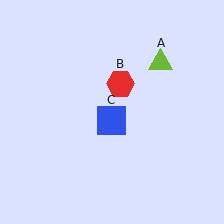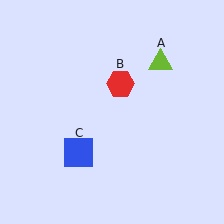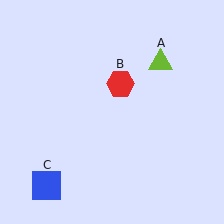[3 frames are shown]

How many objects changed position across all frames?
1 object changed position: blue square (object C).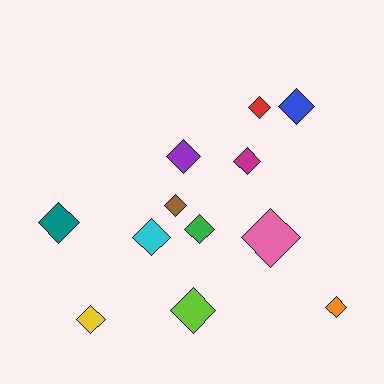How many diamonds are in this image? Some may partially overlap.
There are 12 diamonds.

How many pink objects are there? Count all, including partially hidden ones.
There is 1 pink object.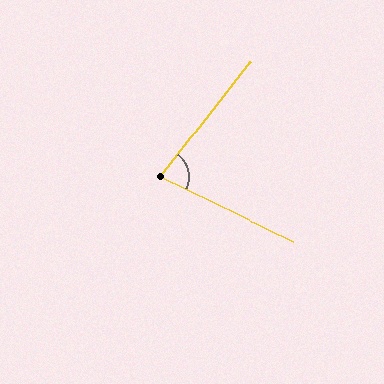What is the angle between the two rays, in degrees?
Approximately 78 degrees.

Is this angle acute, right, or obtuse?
It is acute.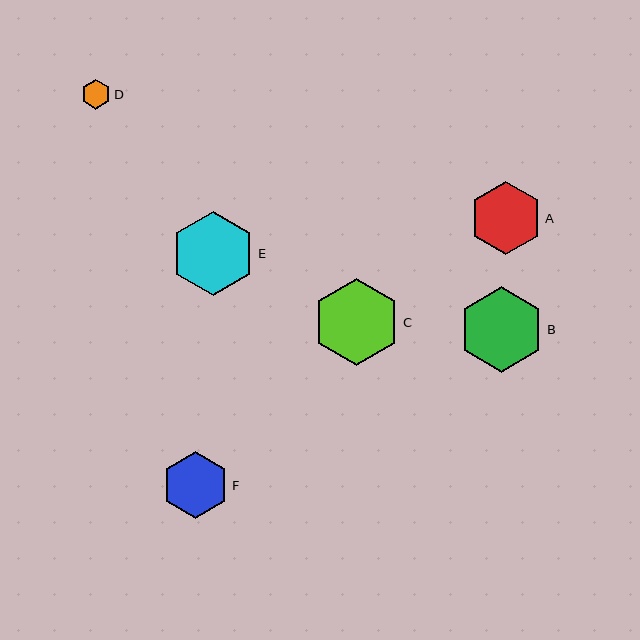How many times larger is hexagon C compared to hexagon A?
Hexagon C is approximately 1.2 times the size of hexagon A.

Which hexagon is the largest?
Hexagon C is the largest with a size of approximately 87 pixels.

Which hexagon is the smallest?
Hexagon D is the smallest with a size of approximately 30 pixels.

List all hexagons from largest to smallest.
From largest to smallest: C, B, E, A, F, D.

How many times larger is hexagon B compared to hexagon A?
Hexagon B is approximately 1.2 times the size of hexagon A.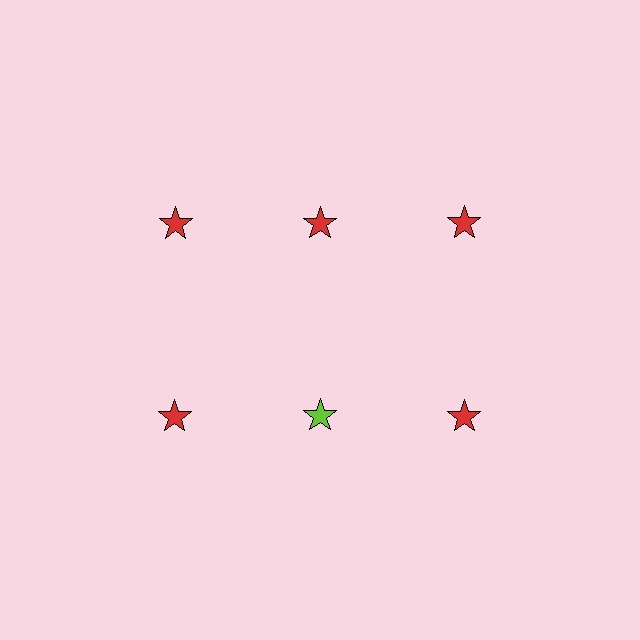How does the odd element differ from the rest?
It has a different color: lime instead of red.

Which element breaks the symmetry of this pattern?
The lime star in the second row, second from left column breaks the symmetry. All other shapes are red stars.